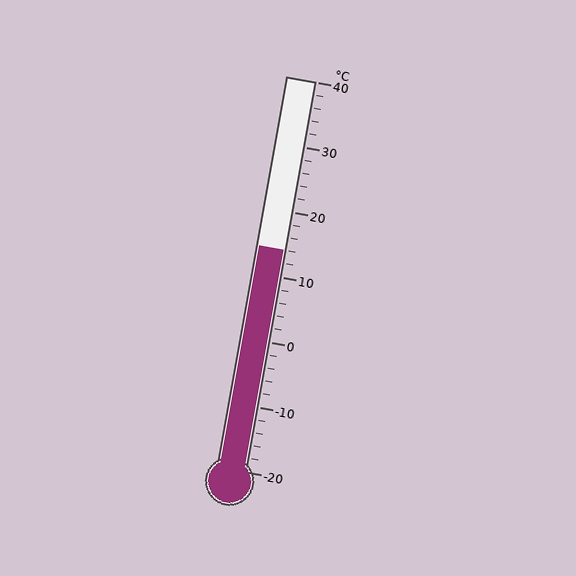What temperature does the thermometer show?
The thermometer shows approximately 14°C.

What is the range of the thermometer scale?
The thermometer scale ranges from -20°C to 40°C.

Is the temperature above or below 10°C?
The temperature is above 10°C.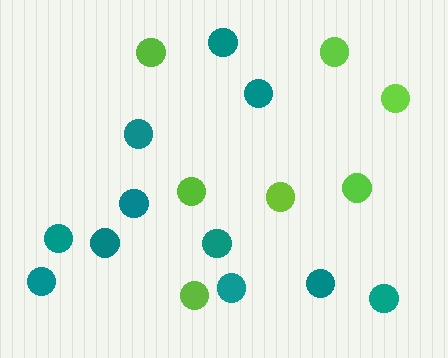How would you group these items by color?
There are 2 groups: one group of lime circles (7) and one group of teal circles (11).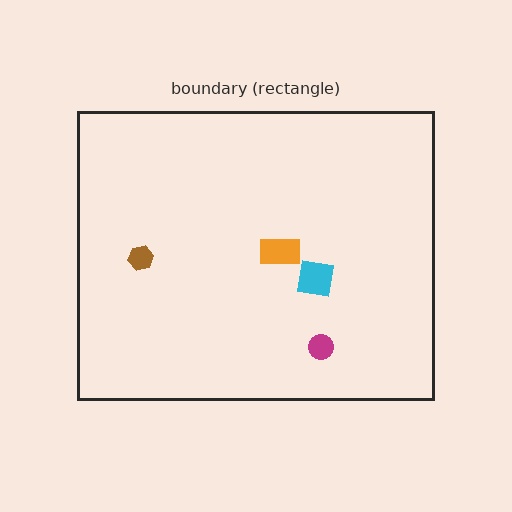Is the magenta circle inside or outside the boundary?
Inside.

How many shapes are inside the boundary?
4 inside, 0 outside.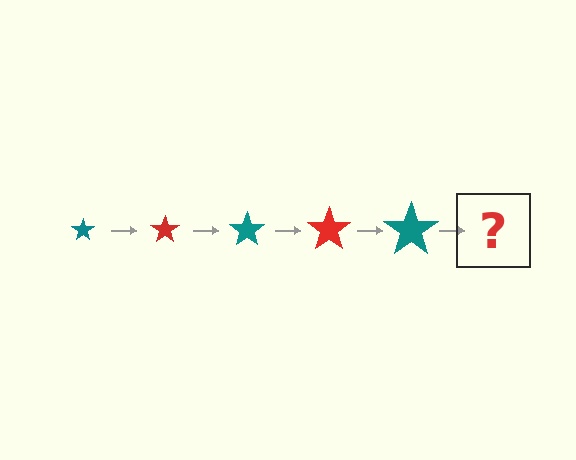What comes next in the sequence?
The next element should be a red star, larger than the previous one.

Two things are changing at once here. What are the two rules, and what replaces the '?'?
The two rules are that the star grows larger each step and the color cycles through teal and red. The '?' should be a red star, larger than the previous one.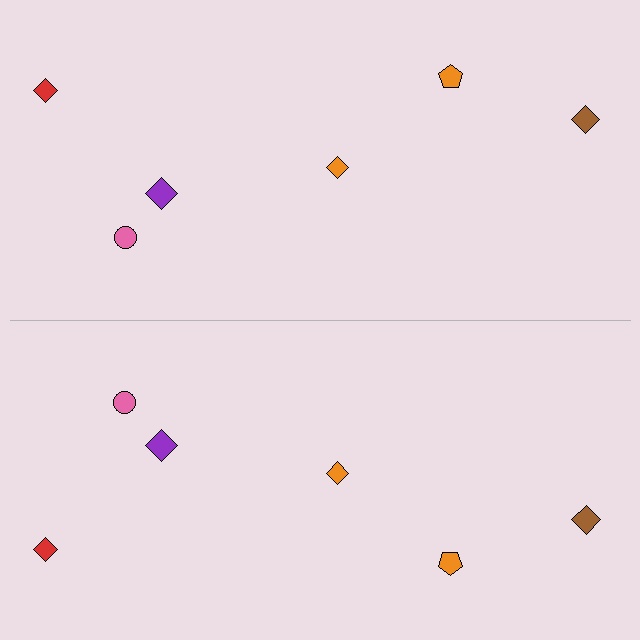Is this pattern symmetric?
Yes, this pattern has bilateral (reflection) symmetry.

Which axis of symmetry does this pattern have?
The pattern has a horizontal axis of symmetry running through the center of the image.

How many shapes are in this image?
There are 12 shapes in this image.